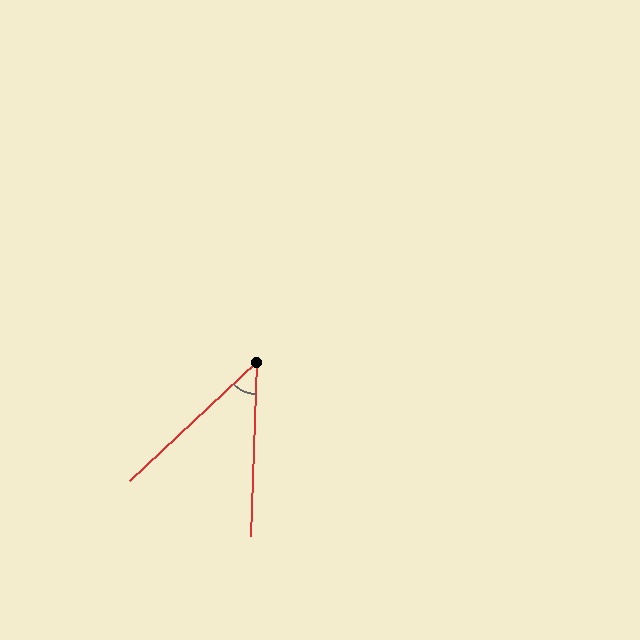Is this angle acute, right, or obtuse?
It is acute.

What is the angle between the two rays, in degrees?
Approximately 45 degrees.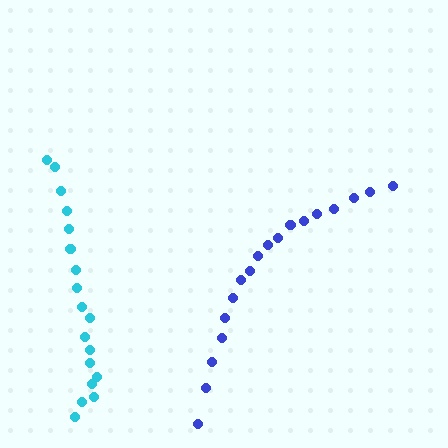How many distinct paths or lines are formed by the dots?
There are 2 distinct paths.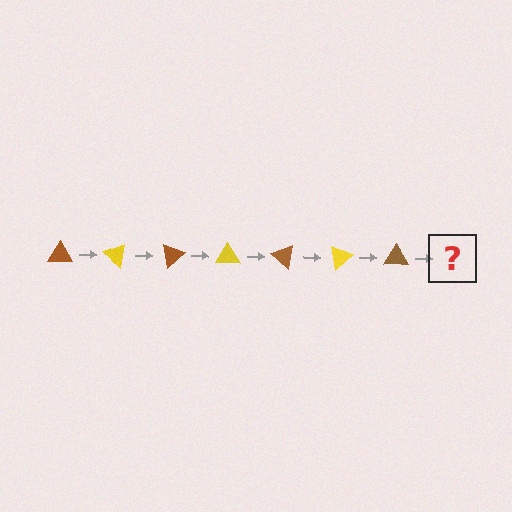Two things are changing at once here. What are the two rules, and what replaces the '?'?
The two rules are that it rotates 40 degrees each step and the color cycles through brown and yellow. The '?' should be a yellow triangle, rotated 280 degrees from the start.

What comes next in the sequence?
The next element should be a yellow triangle, rotated 280 degrees from the start.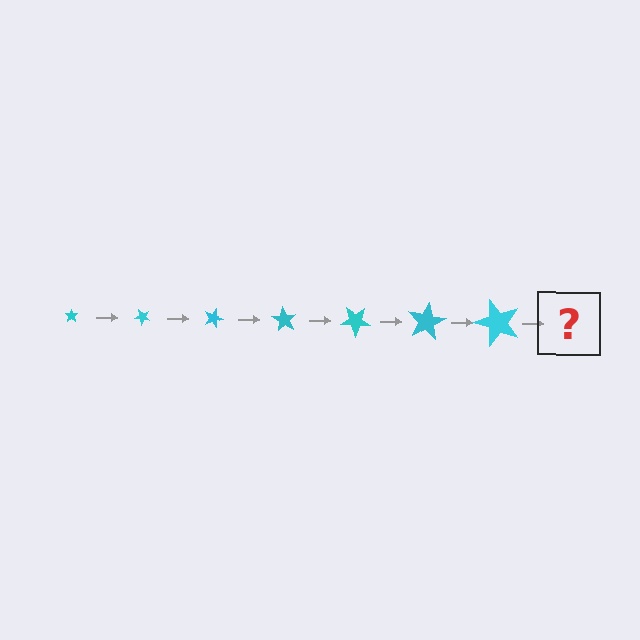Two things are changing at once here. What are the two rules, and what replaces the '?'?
The two rules are that the star grows larger each step and it rotates 45 degrees each step. The '?' should be a star, larger than the previous one and rotated 315 degrees from the start.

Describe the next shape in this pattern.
It should be a star, larger than the previous one and rotated 315 degrees from the start.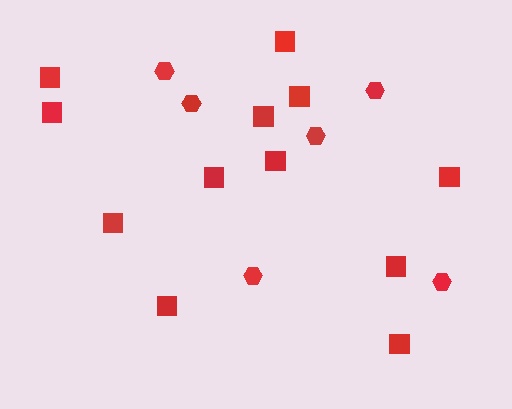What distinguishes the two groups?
There are 2 groups: one group of squares (12) and one group of hexagons (6).